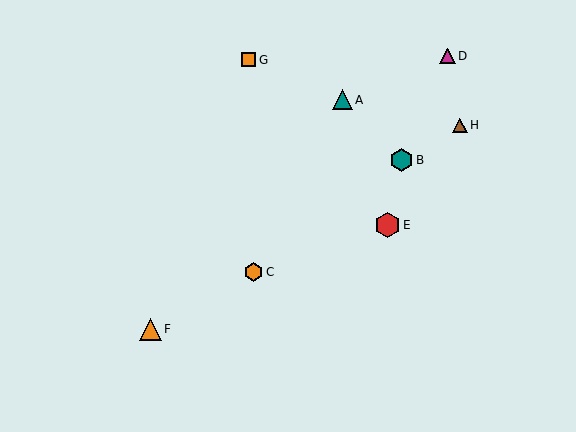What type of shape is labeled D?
Shape D is a magenta triangle.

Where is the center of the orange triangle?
The center of the orange triangle is at (151, 329).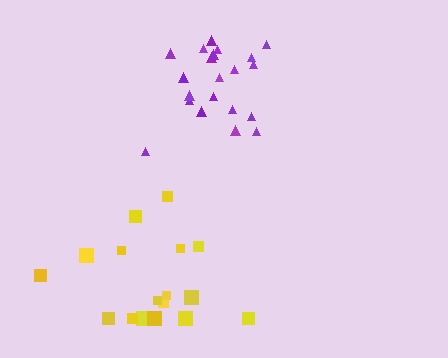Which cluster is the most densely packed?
Purple.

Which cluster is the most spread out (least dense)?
Yellow.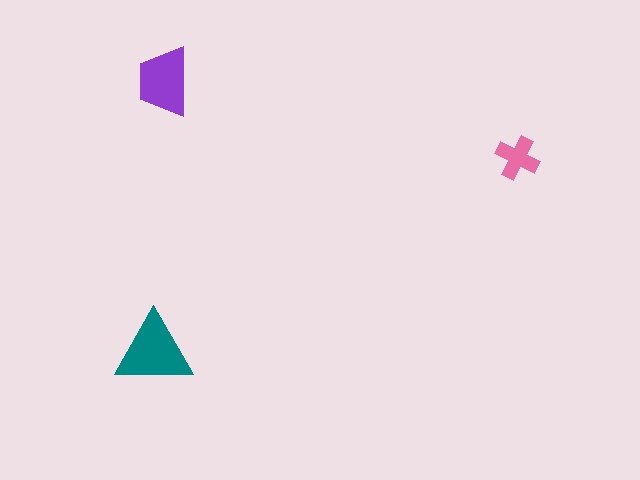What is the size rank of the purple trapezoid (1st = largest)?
2nd.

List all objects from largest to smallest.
The teal triangle, the purple trapezoid, the pink cross.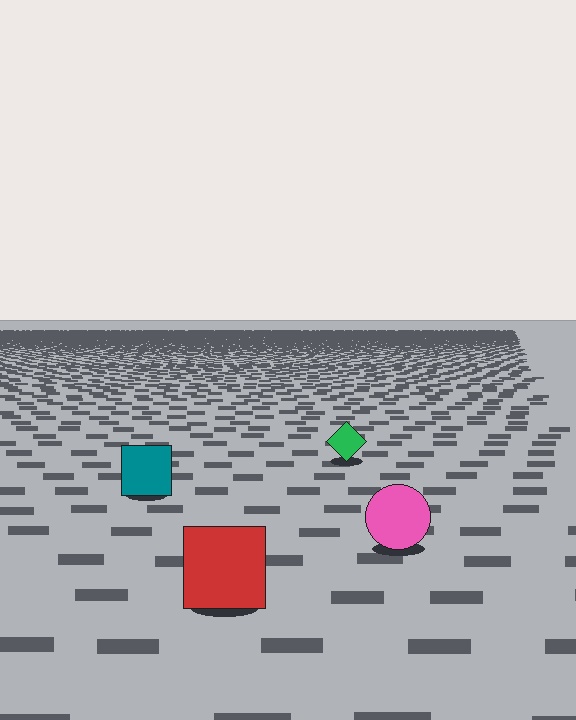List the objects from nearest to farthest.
From nearest to farthest: the red square, the pink circle, the teal square, the green diamond.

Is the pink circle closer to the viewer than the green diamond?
Yes. The pink circle is closer — you can tell from the texture gradient: the ground texture is coarser near it.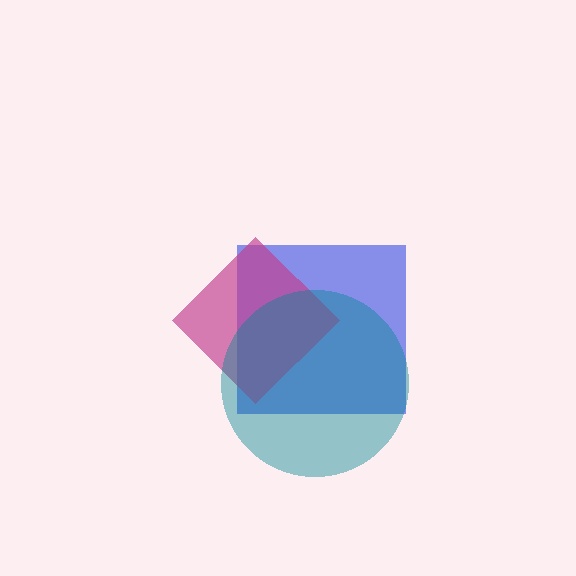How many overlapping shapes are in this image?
There are 3 overlapping shapes in the image.